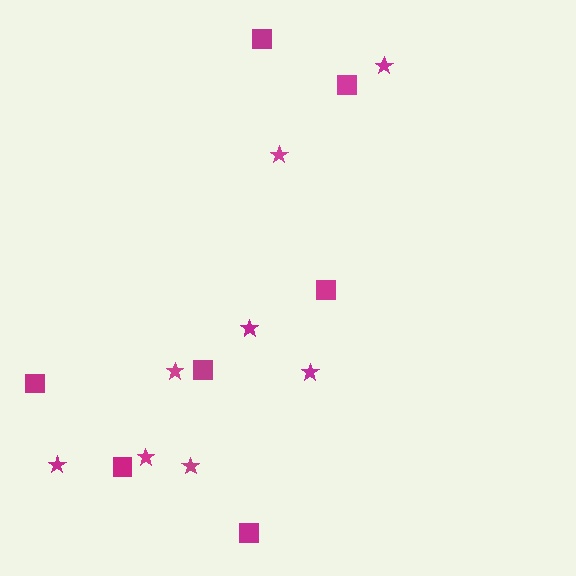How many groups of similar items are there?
There are 2 groups: one group of stars (8) and one group of squares (7).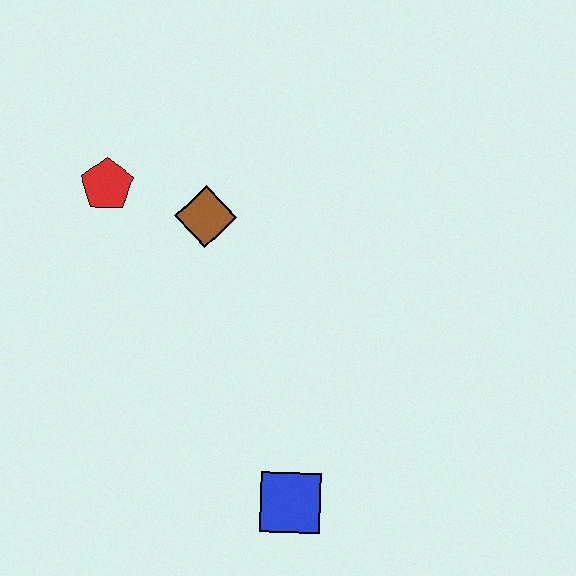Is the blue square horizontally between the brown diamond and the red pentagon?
No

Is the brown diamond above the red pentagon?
No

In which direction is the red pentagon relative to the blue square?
The red pentagon is above the blue square.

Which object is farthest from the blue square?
The red pentagon is farthest from the blue square.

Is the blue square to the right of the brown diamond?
Yes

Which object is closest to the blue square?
The brown diamond is closest to the blue square.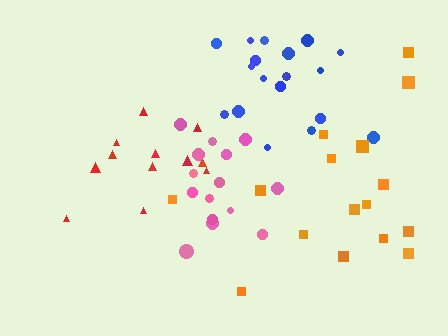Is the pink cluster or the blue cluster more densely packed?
Pink.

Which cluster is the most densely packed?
Pink.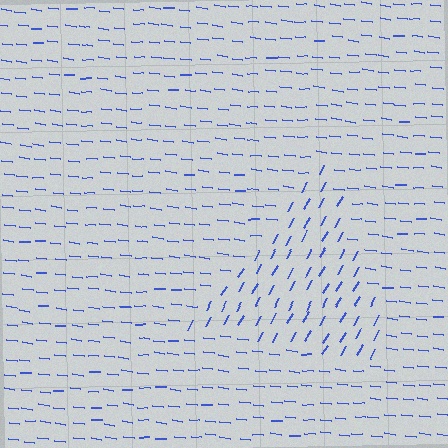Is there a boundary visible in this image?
Yes, there is a texture boundary formed by a change in line orientation.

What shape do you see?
I see a triangle.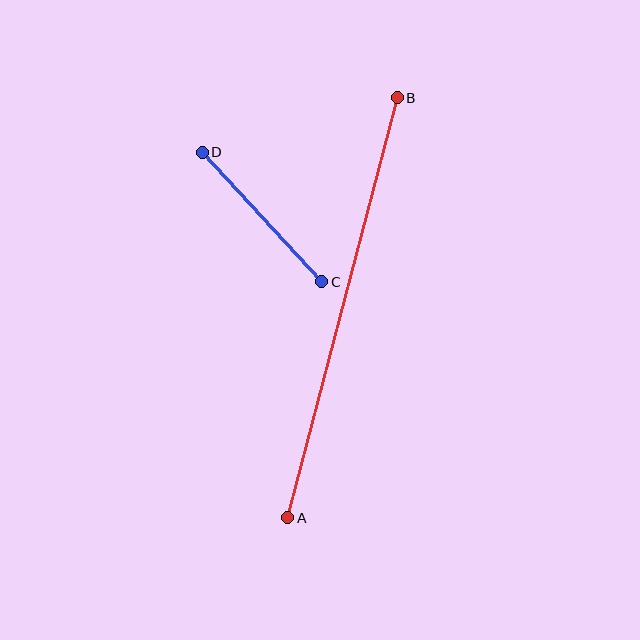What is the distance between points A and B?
The distance is approximately 434 pixels.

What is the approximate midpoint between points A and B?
The midpoint is at approximately (342, 308) pixels.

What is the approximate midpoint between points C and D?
The midpoint is at approximately (262, 217) pixels.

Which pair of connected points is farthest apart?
Points A and B are farthest apart.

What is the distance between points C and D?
The distance is approximately 176 pixels.